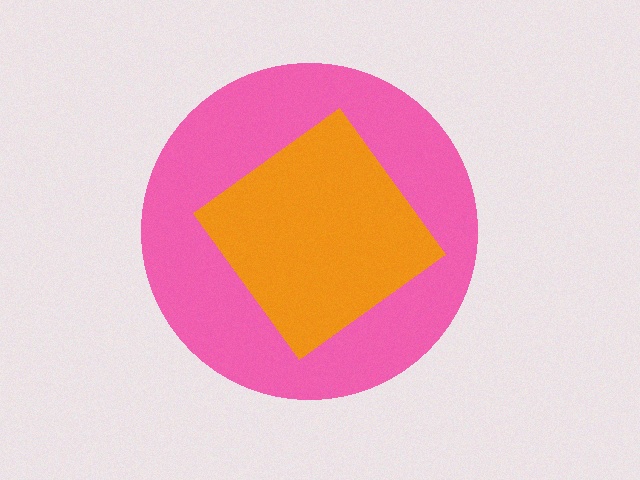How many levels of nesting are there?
2.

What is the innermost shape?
The orange diamond.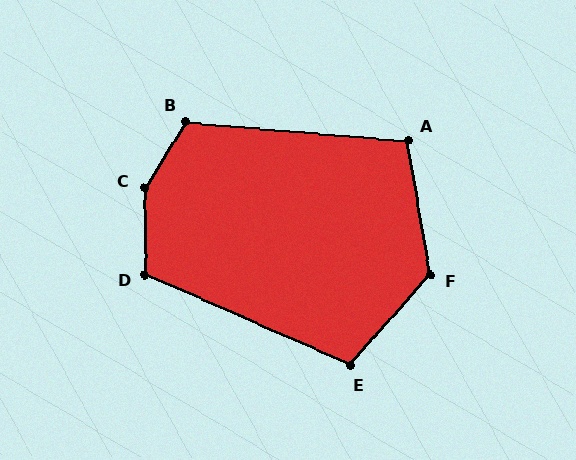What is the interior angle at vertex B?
Approximately 116 degrees (obtuse).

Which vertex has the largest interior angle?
C, at approximately 148 degrees.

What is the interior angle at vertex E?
Approximately 108 degrees (obtuse).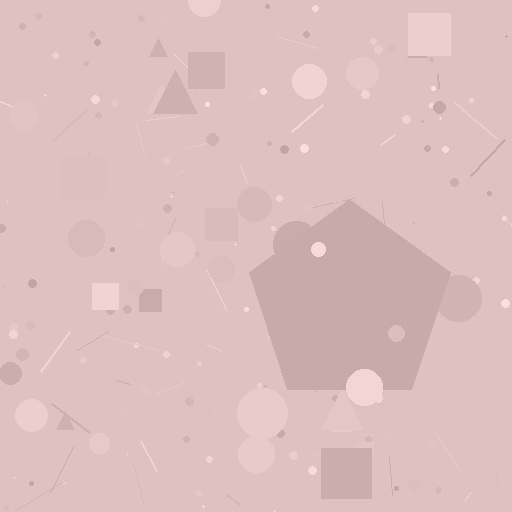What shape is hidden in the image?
A pentagon is hidden in the image.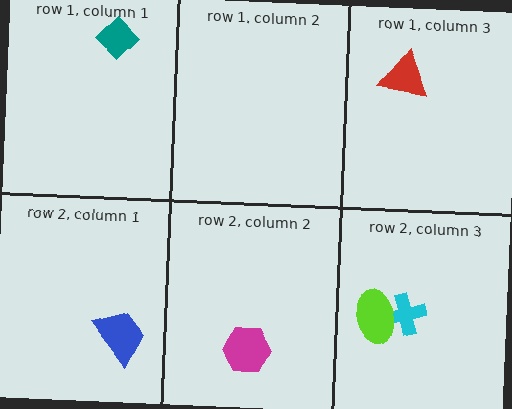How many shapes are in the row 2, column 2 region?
1.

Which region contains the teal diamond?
The row 1, column 1 region.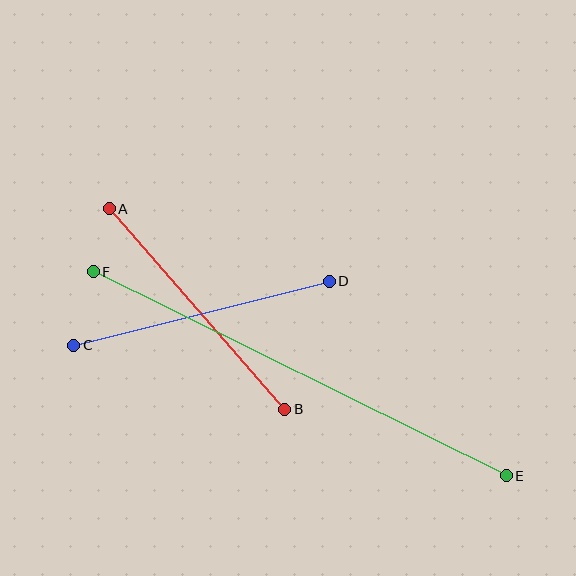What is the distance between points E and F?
The distance is approximately 461 pixels.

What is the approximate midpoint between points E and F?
The midpoint is at approximately (300, 374) pixels.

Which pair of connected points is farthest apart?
Points E and F are farthest apart.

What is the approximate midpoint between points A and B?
The midpoint is at approximately (197, 309) pixels.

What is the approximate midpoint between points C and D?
The midpoint is at approximately (202, 313) pixels.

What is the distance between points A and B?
The distance is approximately 266 pixels.